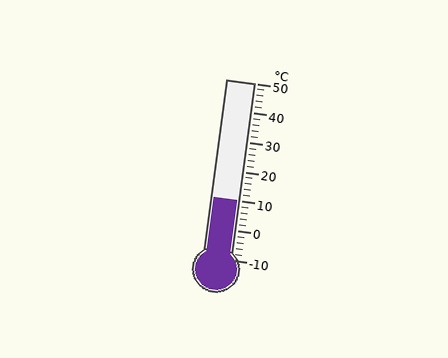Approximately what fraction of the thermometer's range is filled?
The thermometer is filled to approximately 35% of its range.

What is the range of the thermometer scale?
The thermometer scale ranges from -10°C to 50°C.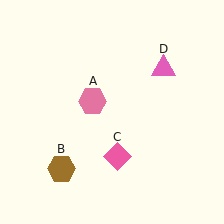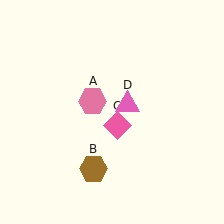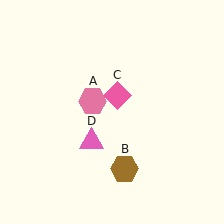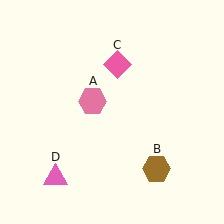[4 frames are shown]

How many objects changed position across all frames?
3 objects changed position: brown hexagon (object B), pink diamond (object C), pink triangle (object D).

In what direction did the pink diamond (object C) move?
The pink diamond (object C) moved up.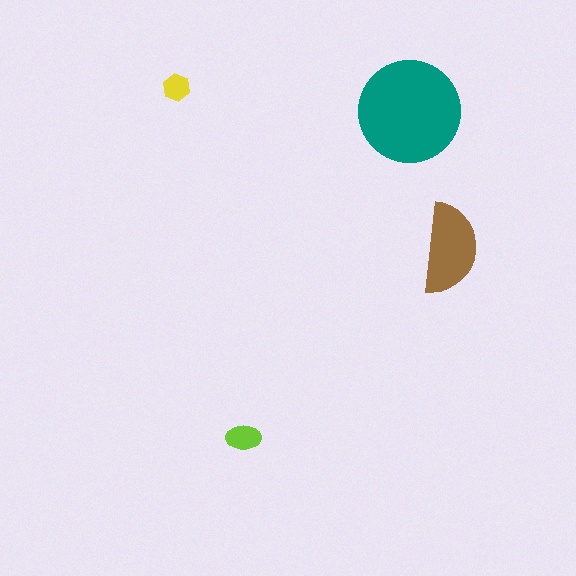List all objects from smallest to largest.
The yellow hexagon, the lime ellipse, the brown semicircle, the teal circle.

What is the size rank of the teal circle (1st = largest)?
1st.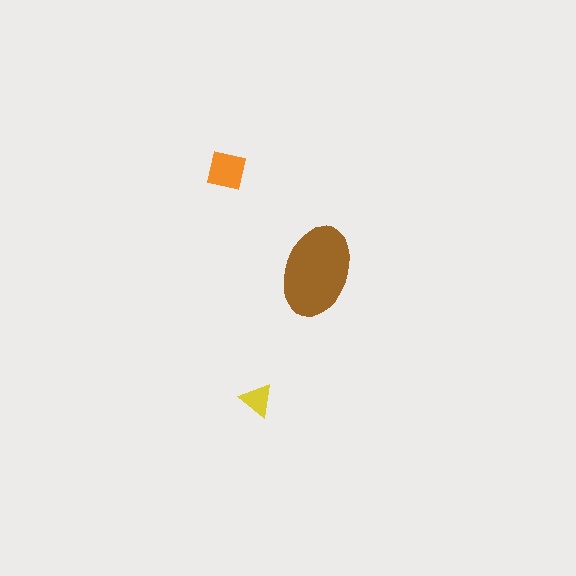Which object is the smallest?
The yellow triangle.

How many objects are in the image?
There are 3 objects in the image.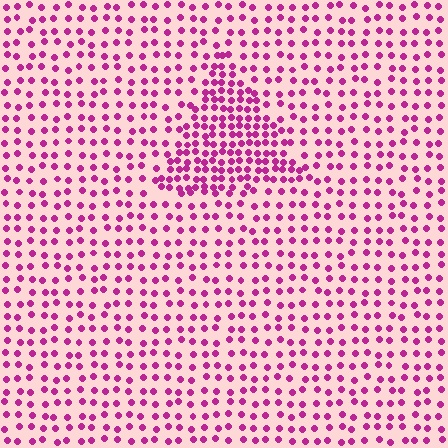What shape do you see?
I see a triangle.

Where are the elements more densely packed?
The elements are more densely packed inside the triangle boundary.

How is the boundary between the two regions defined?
The boundary is defined by a change in element density (approximately 2.0x ratio). All elements are the same color, size, and shape.